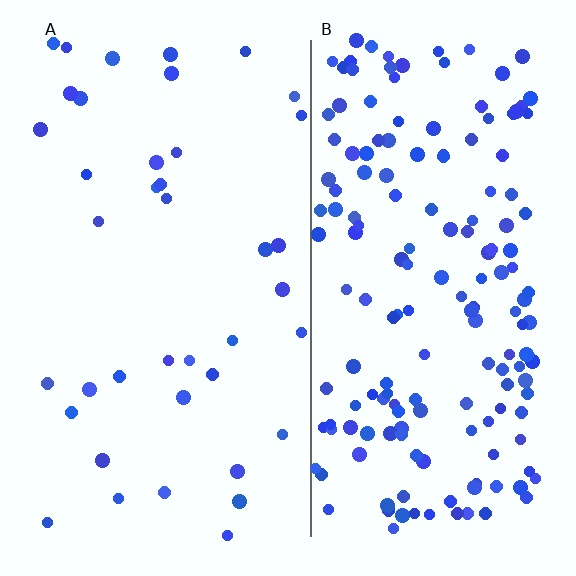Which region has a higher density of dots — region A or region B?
B (the right).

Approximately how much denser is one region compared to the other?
Approximately 4.3× — region B over region A.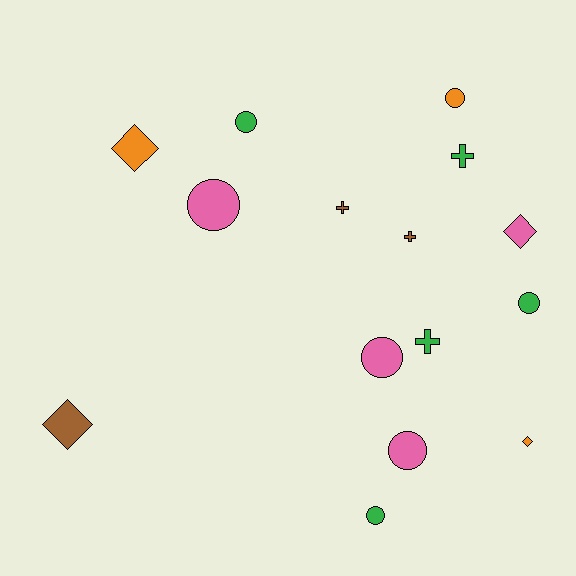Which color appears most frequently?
Green, with 5 objects.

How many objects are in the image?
There are 15 objects.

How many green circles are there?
There are 3 green circles.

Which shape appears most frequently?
Circle, with 7 objects.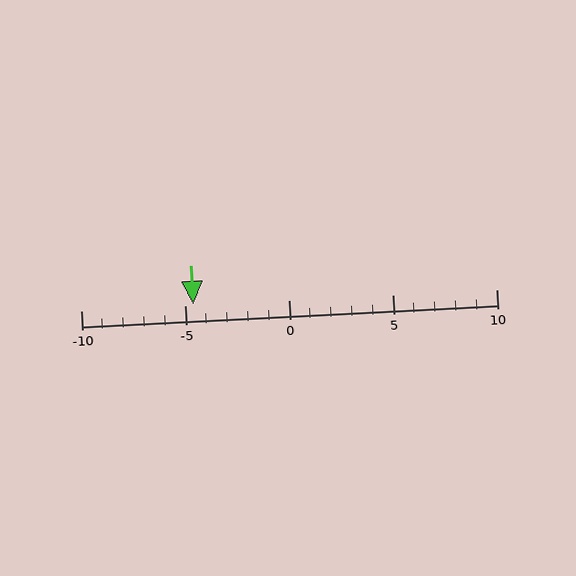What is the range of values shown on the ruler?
The ruler shows values from -10 to 10.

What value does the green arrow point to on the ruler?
The green arrow points to approximately -5.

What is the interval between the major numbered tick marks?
The major tick marks are spaced 5 units apart.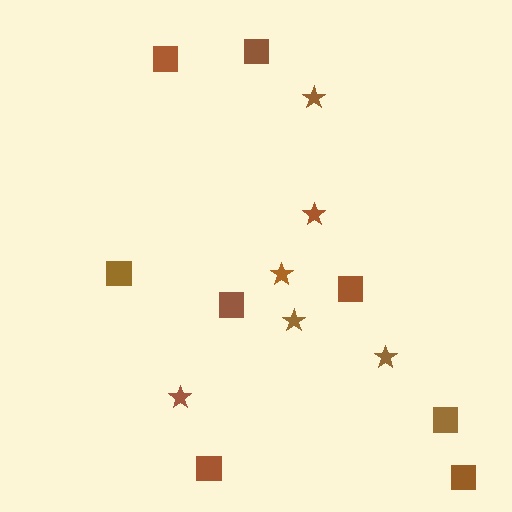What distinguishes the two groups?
There are 2 groups: one group of stars (6) and one group of squares (8).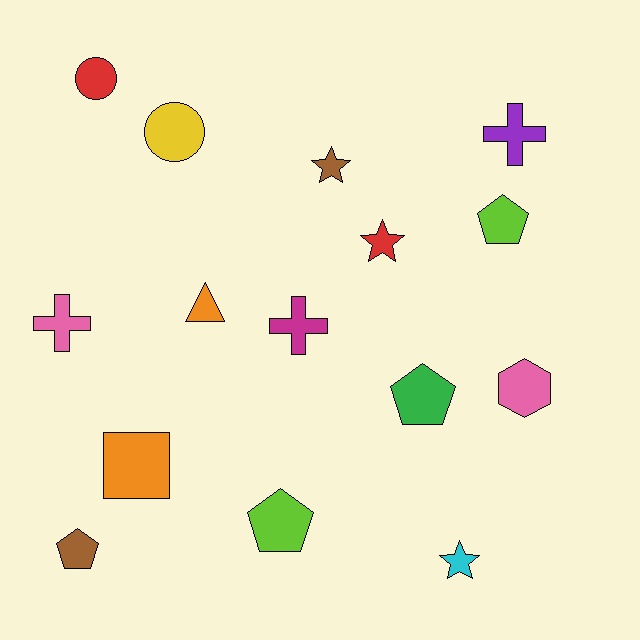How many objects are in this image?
There are 15 objects.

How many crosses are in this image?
There are 3 crosses.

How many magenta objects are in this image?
There is 1 magenta object.